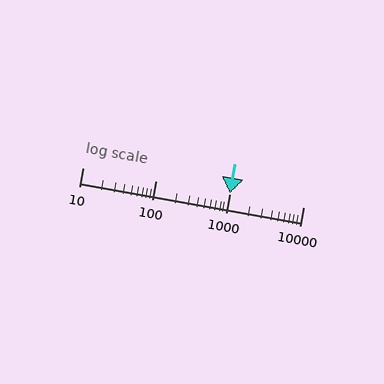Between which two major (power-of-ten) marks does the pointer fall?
The pointer is between 1000 and 10000.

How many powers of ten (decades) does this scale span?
The scale spans 3 decades, from 10 to 10000.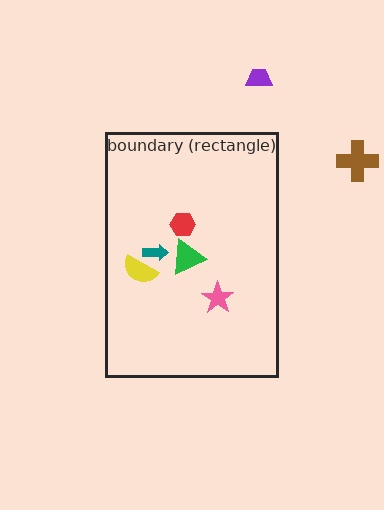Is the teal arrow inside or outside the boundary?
Inside.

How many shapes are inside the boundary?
5 inside, 2 outside.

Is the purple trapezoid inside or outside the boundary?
Outside.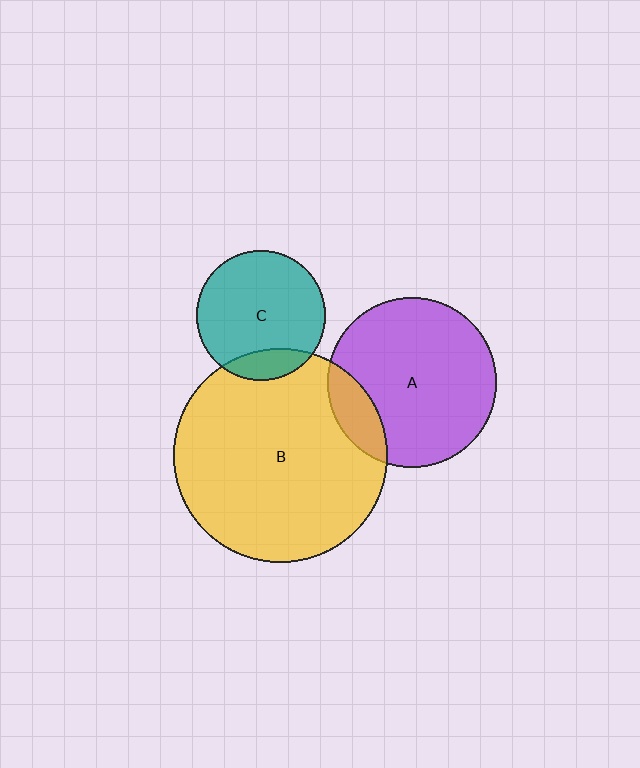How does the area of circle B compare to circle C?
Approximately 2.7 times.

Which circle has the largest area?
Circle B (yellow).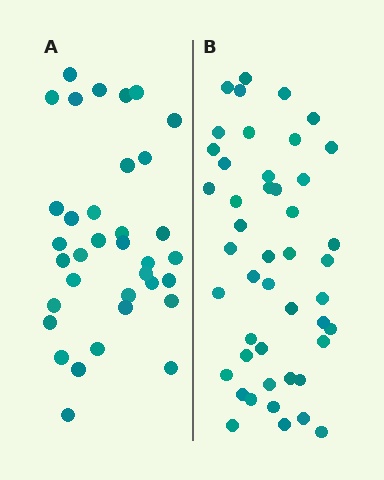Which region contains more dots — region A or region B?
Region B (the right region) has more dots.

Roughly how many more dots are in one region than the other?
Region B has roughly 12 or so more dots than region A.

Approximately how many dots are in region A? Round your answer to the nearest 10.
About 40 dots. (The exact count is 35, which rounds to 40.)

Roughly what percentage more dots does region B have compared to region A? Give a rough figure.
About 30% more.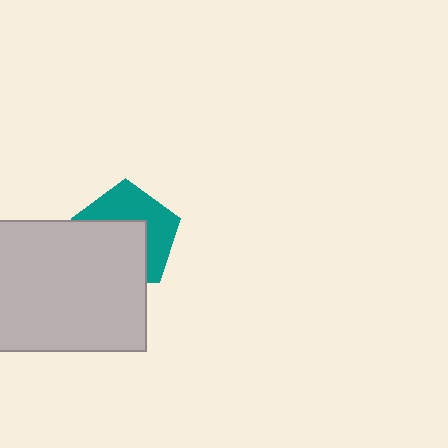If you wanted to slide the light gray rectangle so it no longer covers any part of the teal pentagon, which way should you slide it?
Slide it toward the lower-left — that is the most direct way to separate the two shapes.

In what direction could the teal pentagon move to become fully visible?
The teal pentagon could move toward the upper-right. That would shift it out from behind the light gray rectangle entirely.